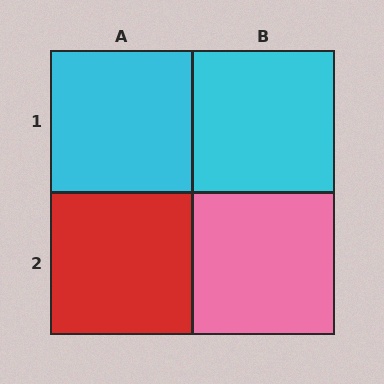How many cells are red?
1 cell is red.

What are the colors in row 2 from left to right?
Red, pink.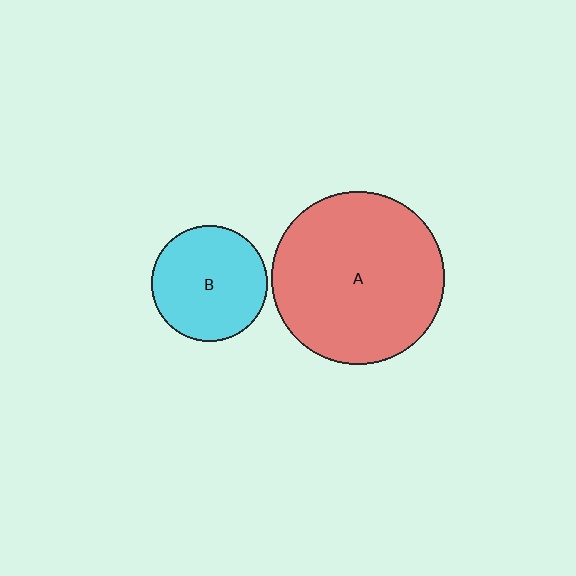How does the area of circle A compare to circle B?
Approximately 2.2 times.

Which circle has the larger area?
Circle A (red).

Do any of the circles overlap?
No, none of the circles overlap.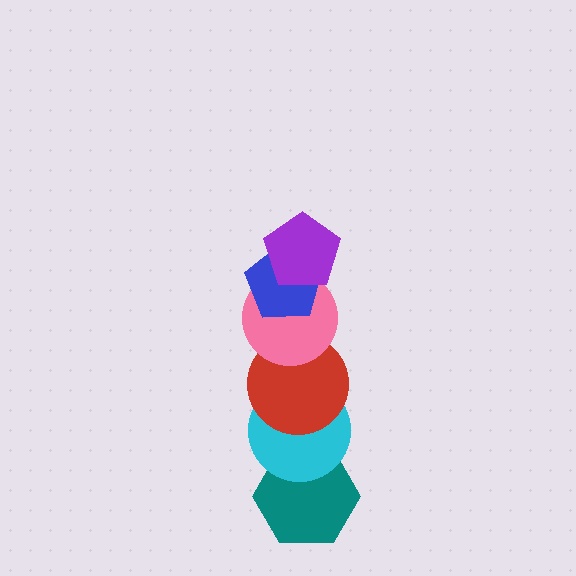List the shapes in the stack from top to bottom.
From top to bottom: the purple pentagon, the blue pentagon, the pink circle, the red circle, the cyan circle, the teal hexagon.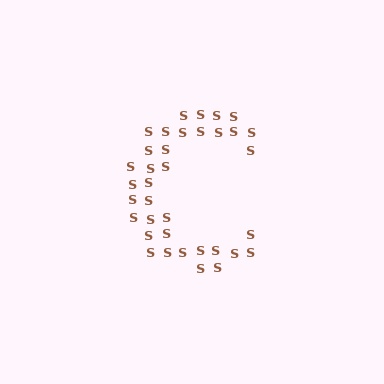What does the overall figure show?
The overall figure shows the letter C.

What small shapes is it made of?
It is made of small letter S's.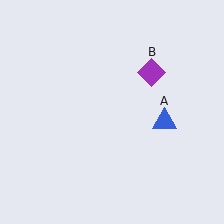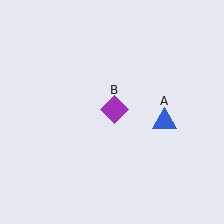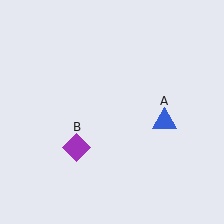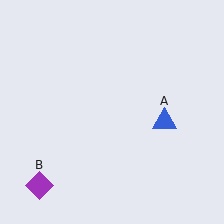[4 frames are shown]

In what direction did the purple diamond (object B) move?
The purple diamond (object B) moved down and to the left.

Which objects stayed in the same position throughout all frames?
Blue triangle (object A) remained stationary.